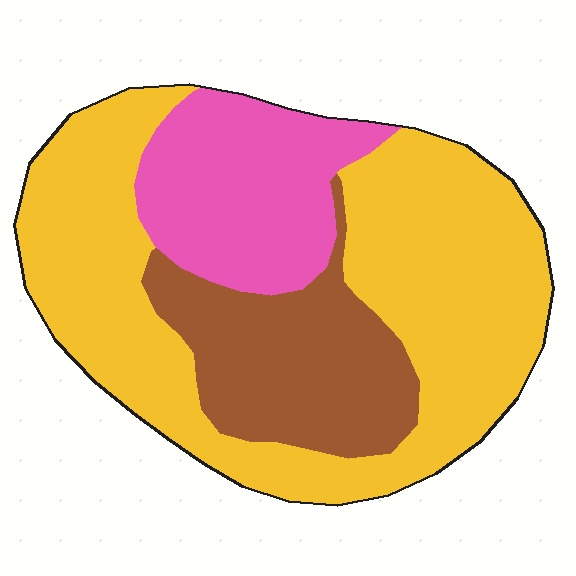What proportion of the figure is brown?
Brown takes up about one fifth (1/5) of the figure.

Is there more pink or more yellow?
Yellow.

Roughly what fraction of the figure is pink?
Pink covers about 20% of the figure.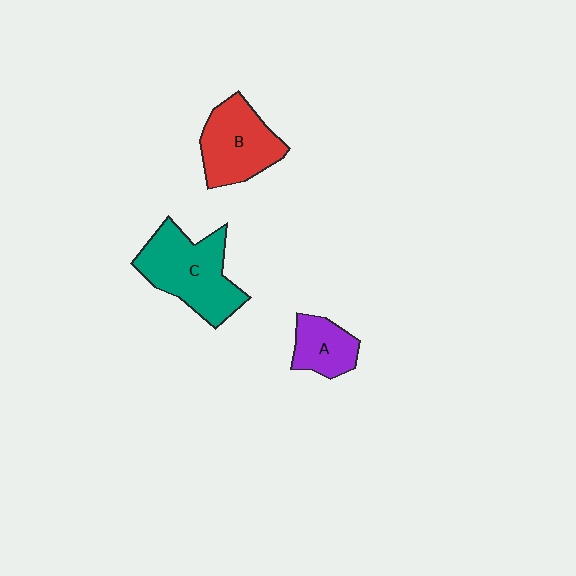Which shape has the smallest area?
Shape A (purple).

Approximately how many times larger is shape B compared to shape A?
Approximately 1.7 times.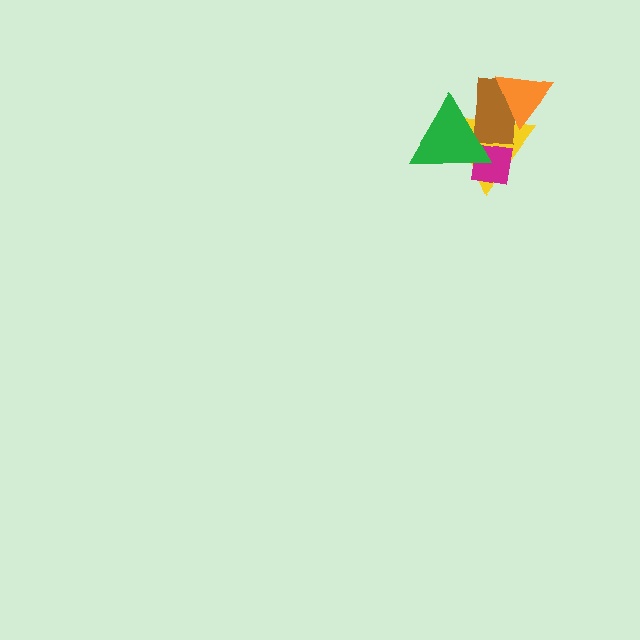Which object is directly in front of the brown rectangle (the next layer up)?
The orange triangle is directly in front of the brown rectangle.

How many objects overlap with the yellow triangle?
4 objects overlap with the yellow triangle.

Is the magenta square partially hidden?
Yes, it is partially covered by another shape.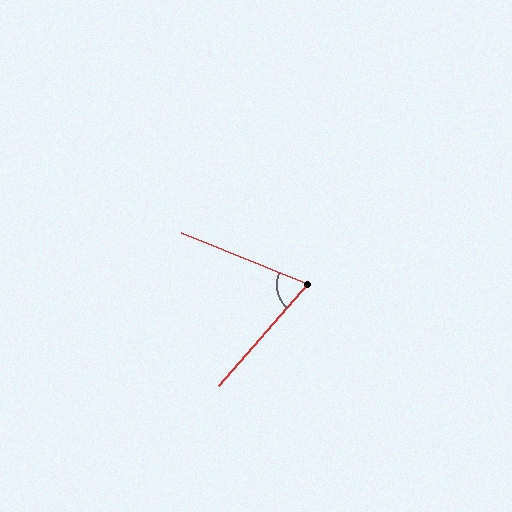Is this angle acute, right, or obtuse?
It is acute.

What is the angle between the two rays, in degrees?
Approximately 71 degrees.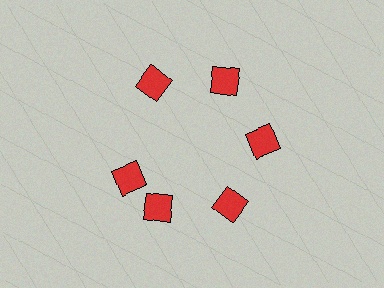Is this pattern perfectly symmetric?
No. The 6 red diamonds are arranged in a ring, but one element near the 9 o'clock position is rotated out of alignment along the ring, breaking the 6-fold rotational symmetry.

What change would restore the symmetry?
The symmetry would be restored by rotating it back into even spacing with its neighbors so that all 6 diamonds sit at equal angles and equal distance from the center.